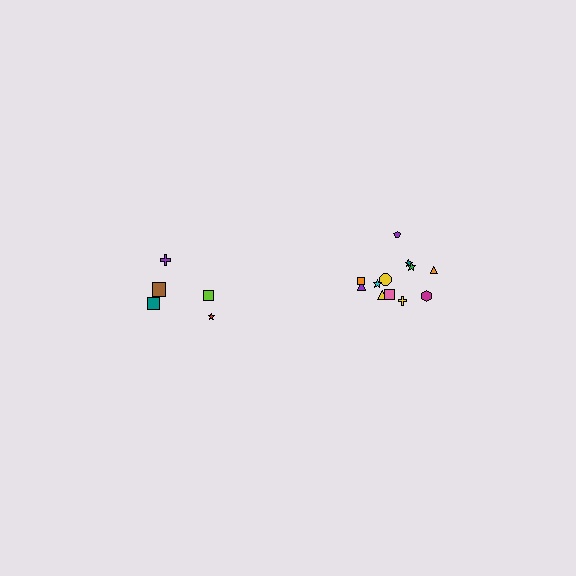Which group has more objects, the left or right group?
The right group.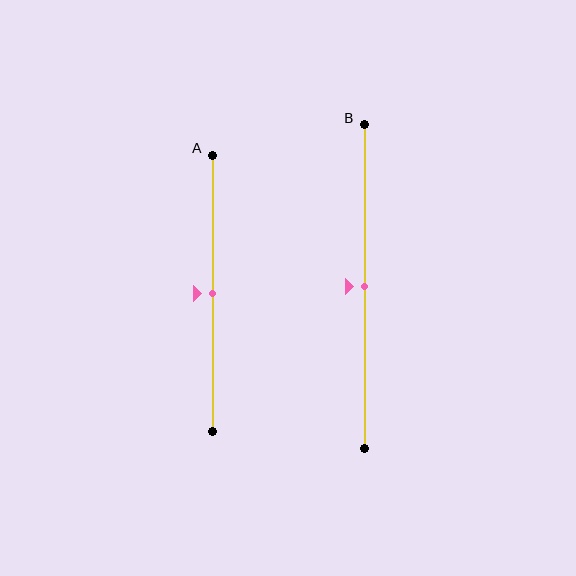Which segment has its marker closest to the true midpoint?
Segment A has its marker closest to the true midpoint.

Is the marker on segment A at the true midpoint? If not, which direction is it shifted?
Yes, the marker on segment A is at the true midpoint.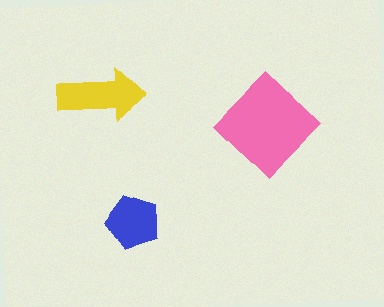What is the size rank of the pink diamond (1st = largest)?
1st.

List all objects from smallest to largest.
The blue pentagon, the yellow arrow, the pink diamond.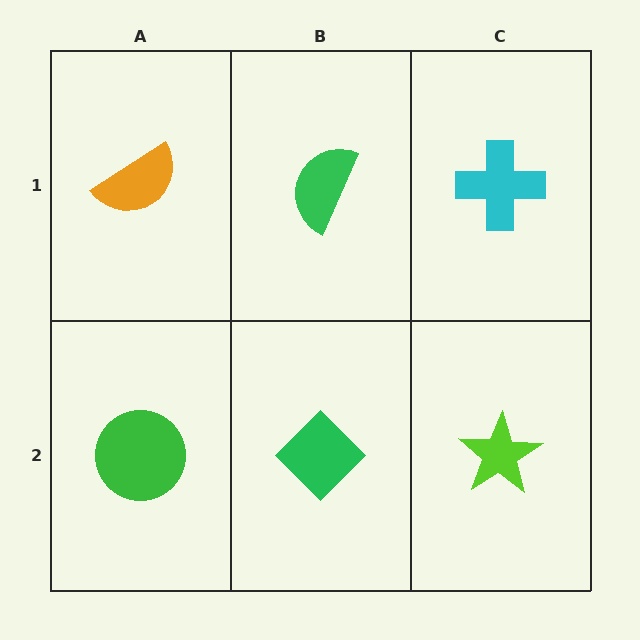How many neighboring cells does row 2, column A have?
2.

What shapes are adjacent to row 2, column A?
An orange semicircle (row 1, column A), a green diamond (row 2, column B).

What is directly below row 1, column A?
A green circle.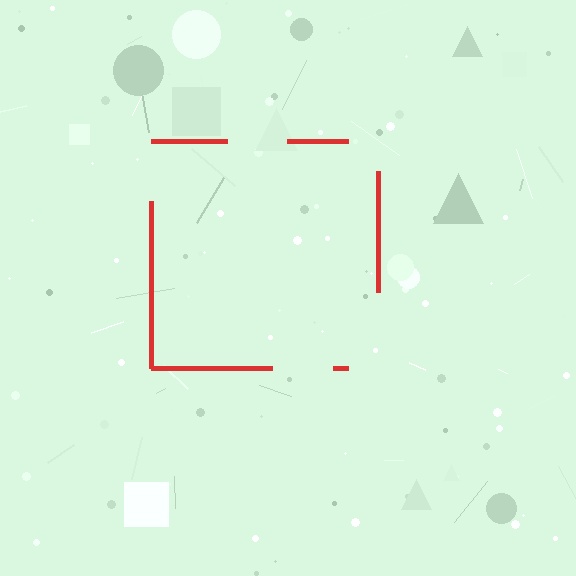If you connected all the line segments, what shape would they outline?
They would outline a square.